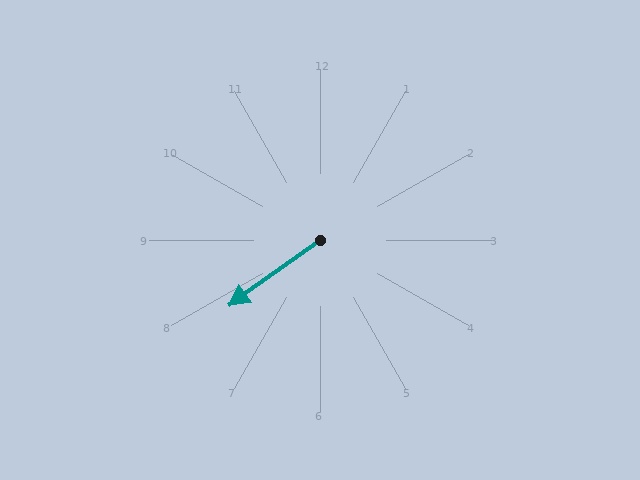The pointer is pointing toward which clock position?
Roughly 8 o'clock.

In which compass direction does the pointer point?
Southwest.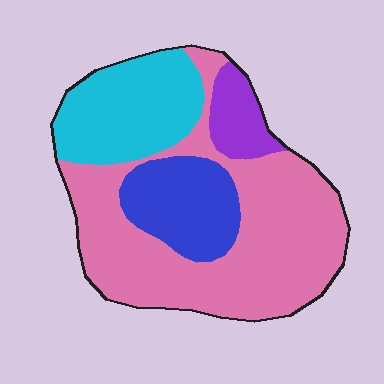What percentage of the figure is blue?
Blue takes up less than a sixth of the figure.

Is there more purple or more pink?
Pink.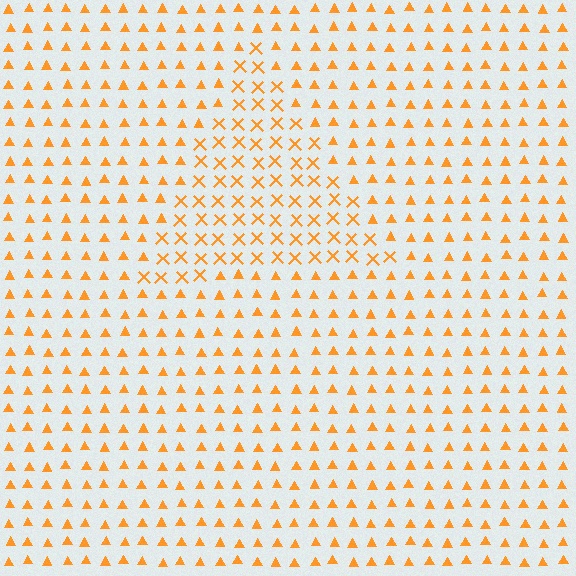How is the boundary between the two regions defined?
The boundary is defined by a change in element shape: X marks inside vs. triangles outside. All elements share the same color and spacing.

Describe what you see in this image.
The image is filled with small orange elements arranged in a uniform grid. A triangle-shaped region contains X marks, while the surrounding area contains triangles. The boundary is defined purely by the change in element shape.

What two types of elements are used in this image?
The image uses X marks inside the triangle region and triangles outside it.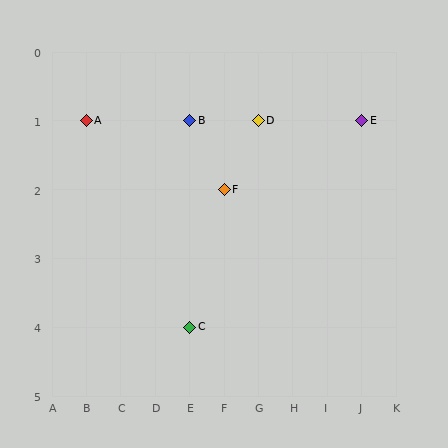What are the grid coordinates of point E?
Point E is at grid coordinates (J, 1).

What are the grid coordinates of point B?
Point B is at grid coordinates (E, 1).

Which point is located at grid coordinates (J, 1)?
Point E is at (J, 1).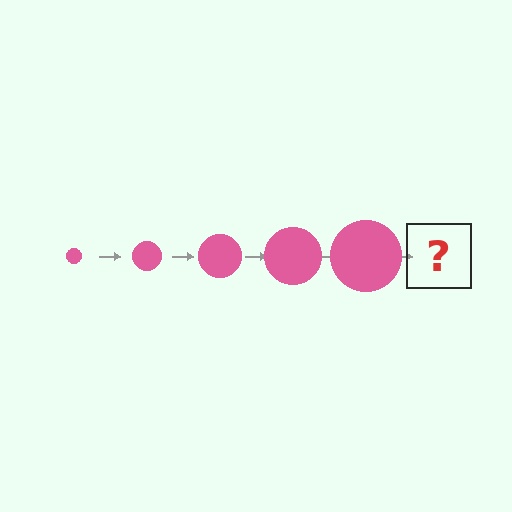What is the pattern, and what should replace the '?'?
The pattern is that the circle gets progressively larger each step. The '?' should be a pink circle, larger than the previous one.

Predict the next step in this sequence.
The next step is a pink circle, larger than the previous one.